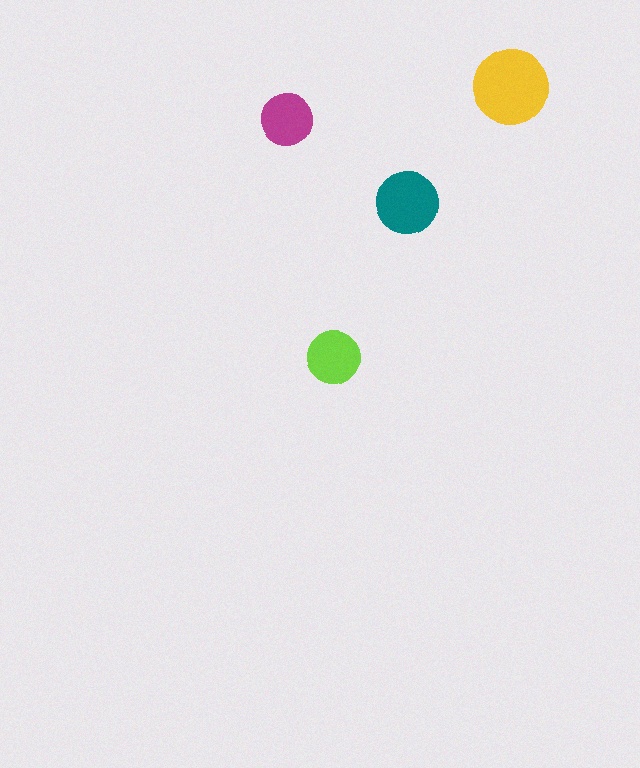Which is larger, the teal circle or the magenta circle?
The teal one.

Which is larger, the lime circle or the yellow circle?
The yellow one.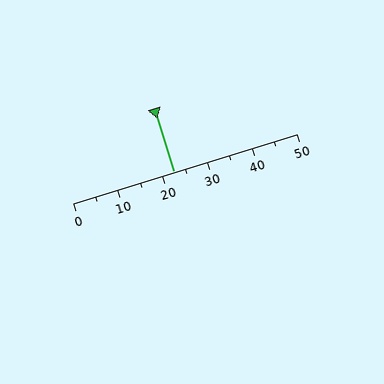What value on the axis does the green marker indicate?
The marker indicates approximately 22.5.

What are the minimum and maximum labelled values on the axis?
The axis runs from 0 to 50.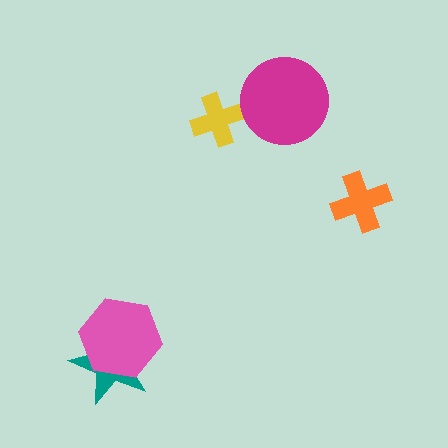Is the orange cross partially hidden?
No, no other shape covers it.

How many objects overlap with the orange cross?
0 objects overlap with the orange cross.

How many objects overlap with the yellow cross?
0 objects overlap with the yellow cross.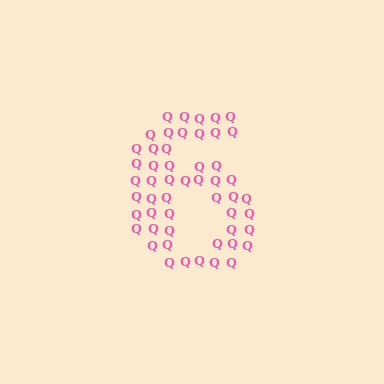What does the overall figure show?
The overall figure shows the digit 6.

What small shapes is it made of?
It is made of small letter Q's.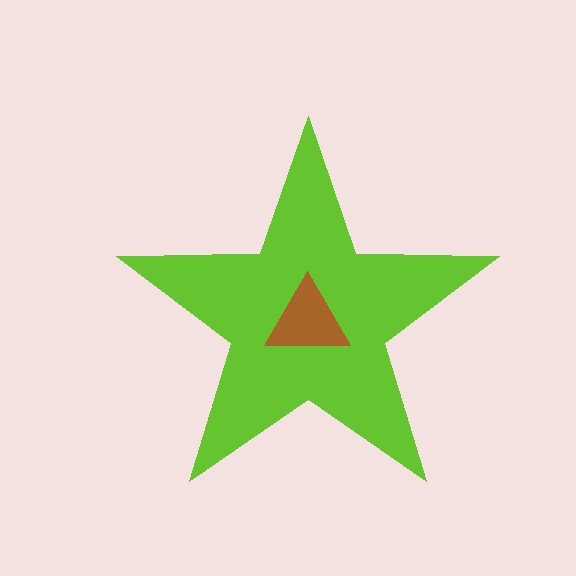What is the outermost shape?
The lime star.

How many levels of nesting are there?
2.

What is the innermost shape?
The brown triangle.